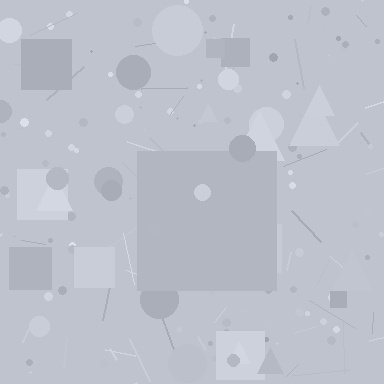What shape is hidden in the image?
A square is hidden in the image.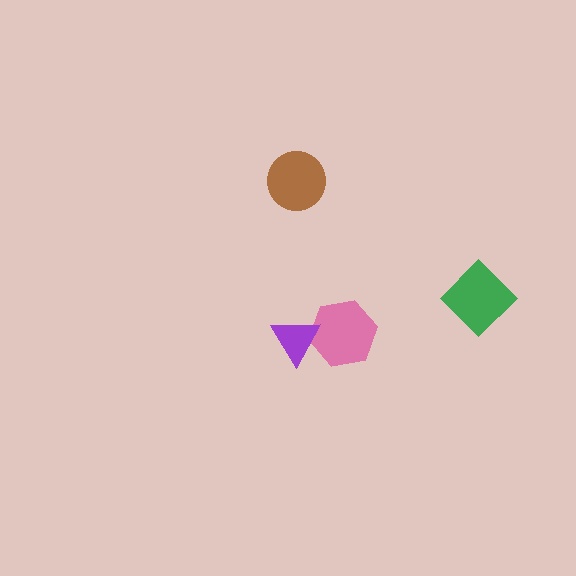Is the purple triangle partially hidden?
No, no other shape covers it.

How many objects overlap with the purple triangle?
1 object overlaps with the purple triangle.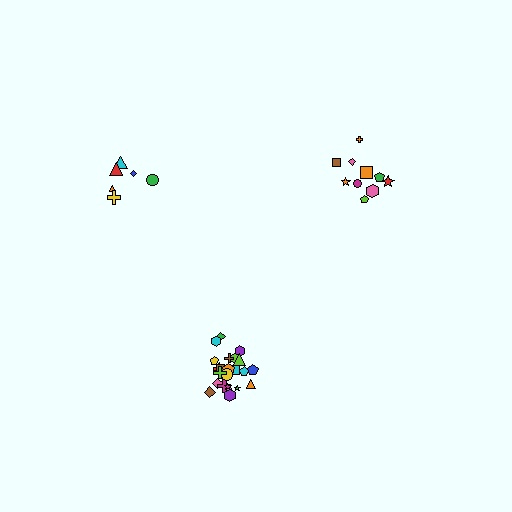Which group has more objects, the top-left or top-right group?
The top-right group.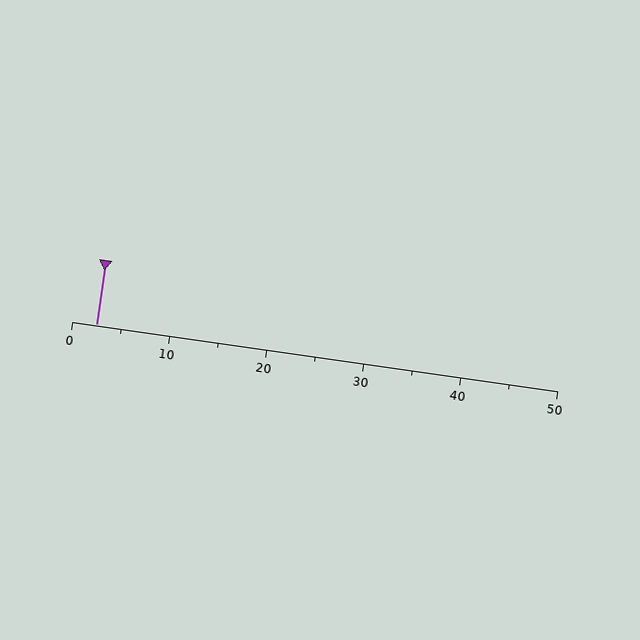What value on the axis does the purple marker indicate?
The marker indicates approximately 2.5.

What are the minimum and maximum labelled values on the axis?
The axis runs from 0 to 50.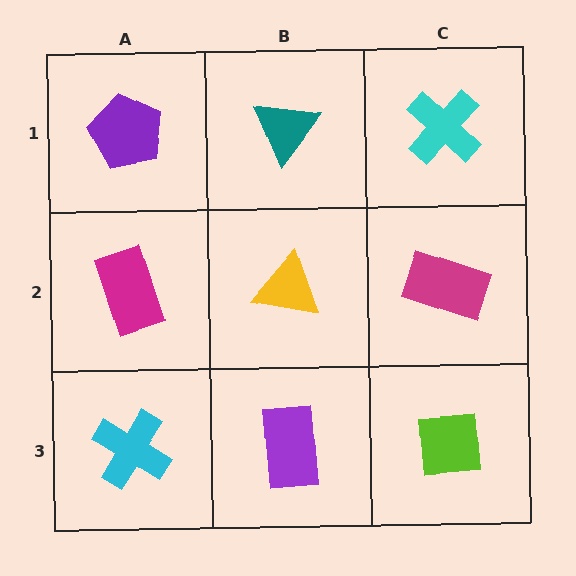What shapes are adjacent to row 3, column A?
A magenta rectangle (row 2, column A), a purple rectangle (row 3, column B).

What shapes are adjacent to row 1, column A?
A magenta rectangle (row 2, column A), a teal triangle (row 1, column B).